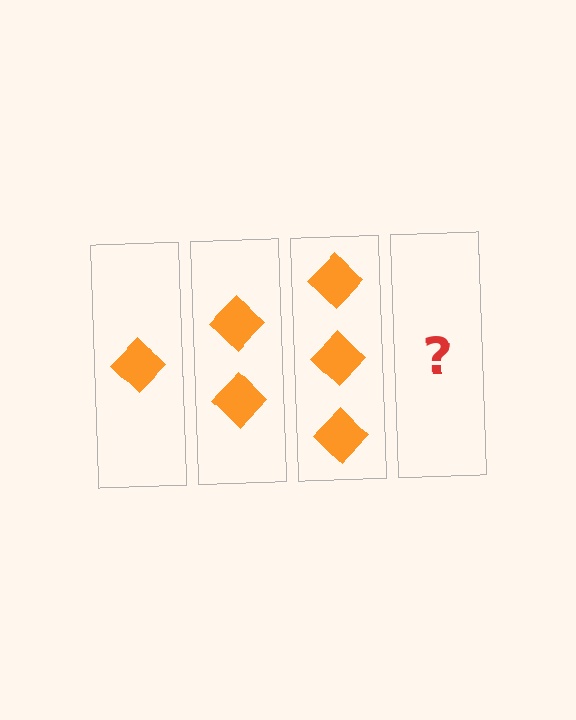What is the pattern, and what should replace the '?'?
The pattern is that each step adds one more diamond. The '?' should be 4 diamonds.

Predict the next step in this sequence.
The next step is 4 diamonds.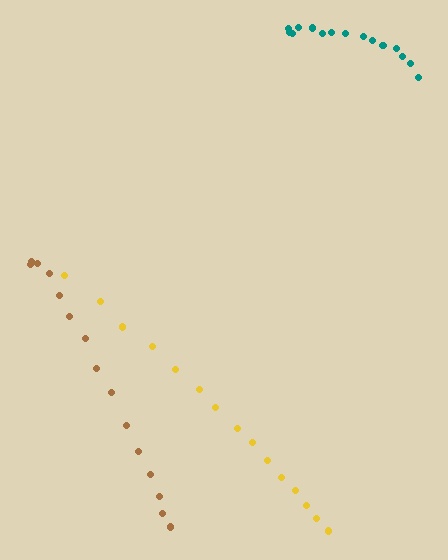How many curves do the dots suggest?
There are 3 distinct paths.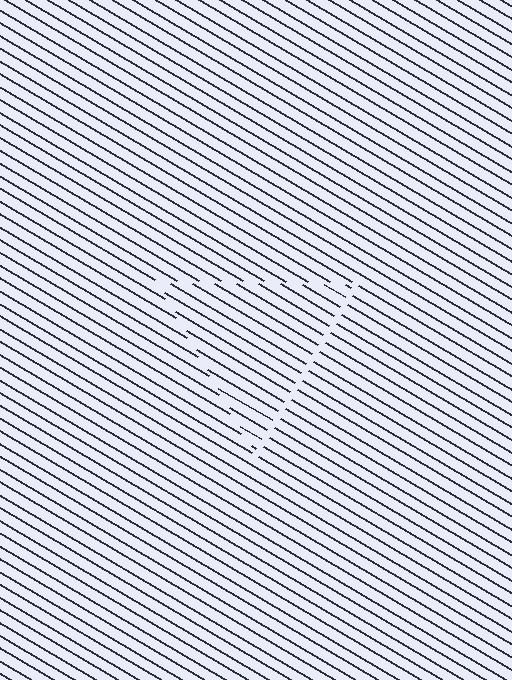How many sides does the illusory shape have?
3 sides — the line-ends trace a triangle.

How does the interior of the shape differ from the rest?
The interior of the shape contains the same grating, shifted by half a period — the contour is defined by the phase discontinuity where line-ends from the inner and outer gratings abut.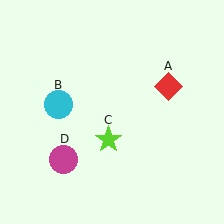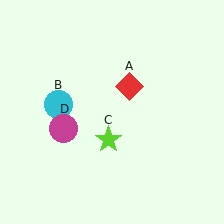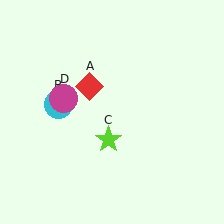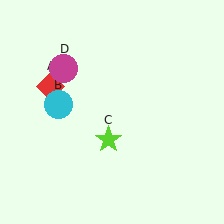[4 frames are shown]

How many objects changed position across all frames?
2 objects changed position: red diamond (object A), magenta circle (object D).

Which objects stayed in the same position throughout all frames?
Cyan circle (object B) and lime star (object C) remained stationary.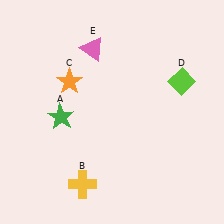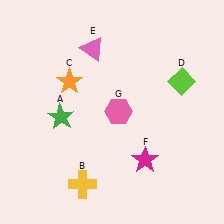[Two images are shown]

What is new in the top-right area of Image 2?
A pink hexagon (G) was added in the top-right area of Image 2.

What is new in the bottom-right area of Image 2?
A magenta star (F) was added in the bottom-right area of Image 2.